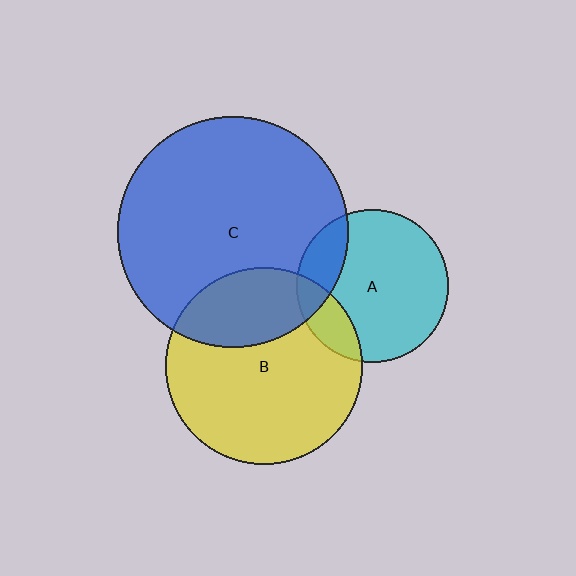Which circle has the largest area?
Circle C (blue).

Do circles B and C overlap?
Yes.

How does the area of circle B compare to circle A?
Approximately 1.7 times.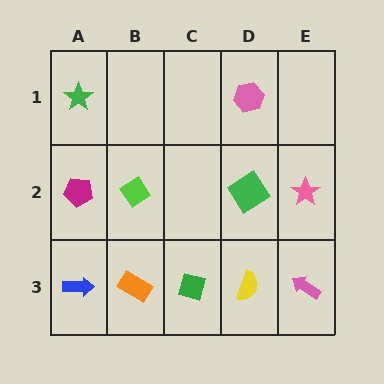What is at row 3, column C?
A green square.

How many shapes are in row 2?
4 shapes.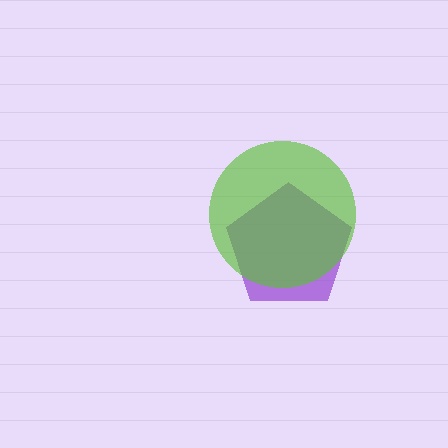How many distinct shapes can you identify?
There are 2 distinct shapes: a purple pentagon, a lime circle.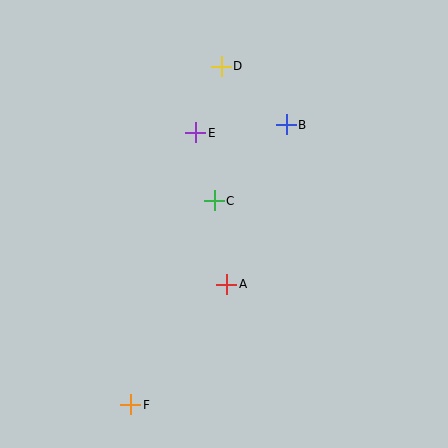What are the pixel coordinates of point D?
Point D is at (221, 66).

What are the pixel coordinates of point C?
Point C is at (214, 201).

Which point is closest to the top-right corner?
Point B is closest to the top-right corner.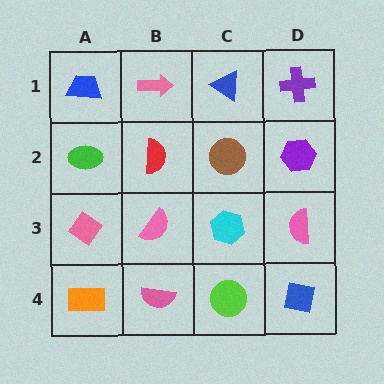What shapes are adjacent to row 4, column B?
A pink semicircle (row 3, column B), an orange rectangle (row 4, column A), a lime circle (row 4, column C).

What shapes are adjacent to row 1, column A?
A green ellipse (row 2, column A), a pink arrow (row 1, column B).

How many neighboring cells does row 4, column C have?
3.